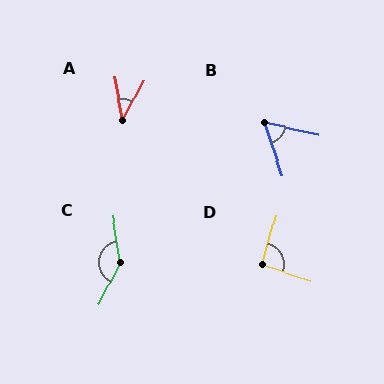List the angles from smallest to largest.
A (38°), B (59°), D (92°), C (144°).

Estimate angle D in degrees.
Approximately 92 degrees.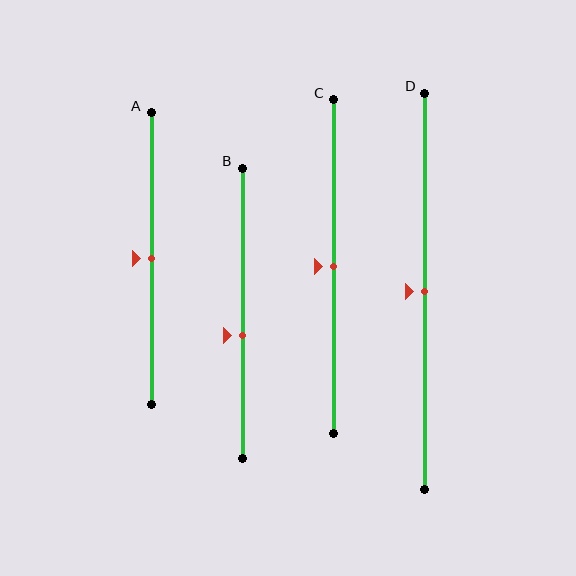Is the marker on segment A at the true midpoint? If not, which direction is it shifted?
Yes, the marker on segment A is at the true midpoint.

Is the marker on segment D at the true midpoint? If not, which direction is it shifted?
Yes, the marker on segment D is at the true midpoint.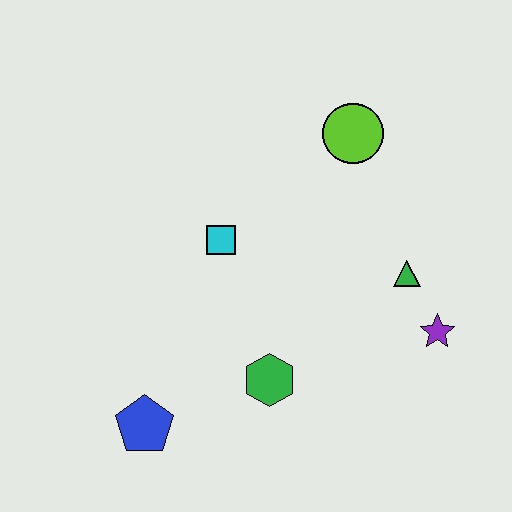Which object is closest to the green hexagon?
The blue pentagon is closest to the green hexagon.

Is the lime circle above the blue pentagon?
Yes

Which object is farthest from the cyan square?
The purple star is farthest from the cyan square.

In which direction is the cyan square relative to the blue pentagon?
The cyan square is above the blue pentagon.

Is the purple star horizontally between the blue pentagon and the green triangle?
No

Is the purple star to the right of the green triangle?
Yes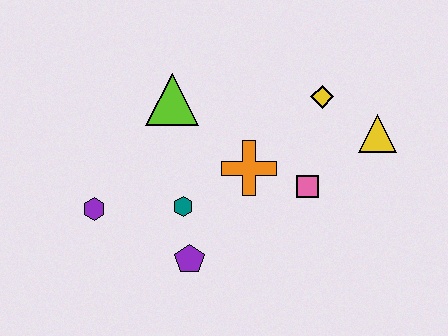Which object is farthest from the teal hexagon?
The yellow triangle is farthest from the teal hexagon.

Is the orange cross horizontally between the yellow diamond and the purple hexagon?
Yes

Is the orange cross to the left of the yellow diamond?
Yes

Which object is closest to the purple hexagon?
The teal hexagon is closest to the purple hexagon.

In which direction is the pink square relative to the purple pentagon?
The pink square is to the right of the purple pentagon.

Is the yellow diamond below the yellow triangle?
No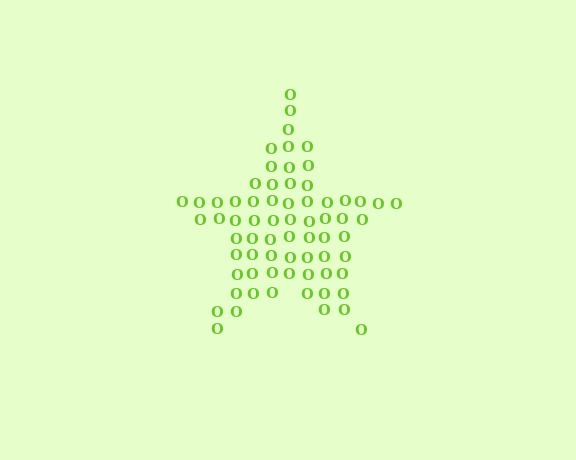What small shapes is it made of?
It is made of small letter O's.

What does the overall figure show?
The overall figure shows a star.